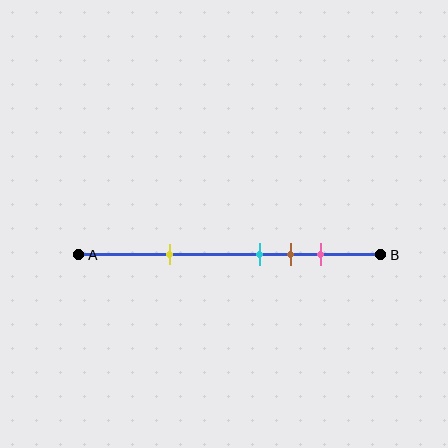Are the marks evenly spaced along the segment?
No, the marks are not evenly spaced.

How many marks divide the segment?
There are 4 marks dividing the segment.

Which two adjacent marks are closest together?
The cyan and brown marks are the closest adjacent pair.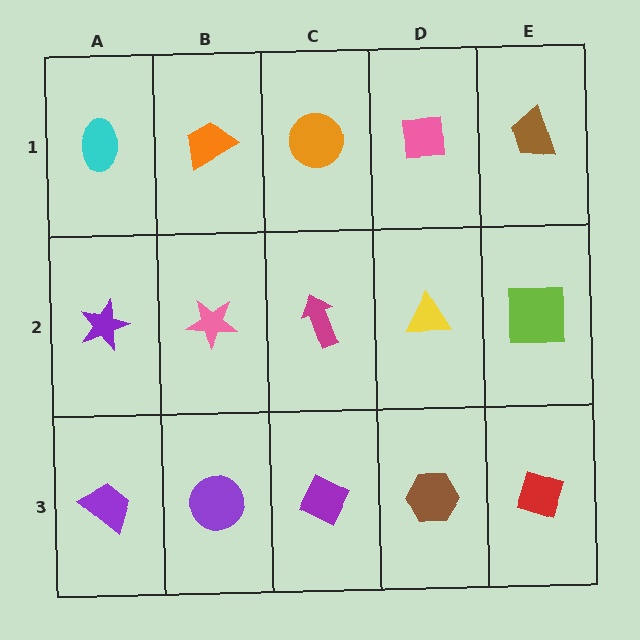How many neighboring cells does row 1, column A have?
2.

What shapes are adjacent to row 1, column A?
A purple star (row 2, column A), an orange trapezoid (row 1, column B).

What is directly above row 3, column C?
A magenta arrow.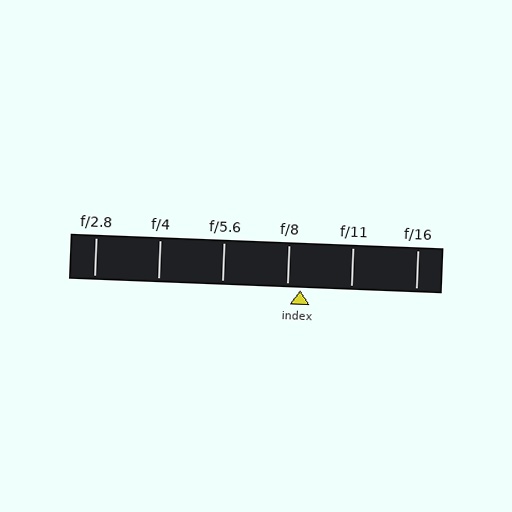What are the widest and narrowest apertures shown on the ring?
The widest aperture shown is f/2.8 and the narrowest is f/16.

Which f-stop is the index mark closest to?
The index mark is closest to f/8.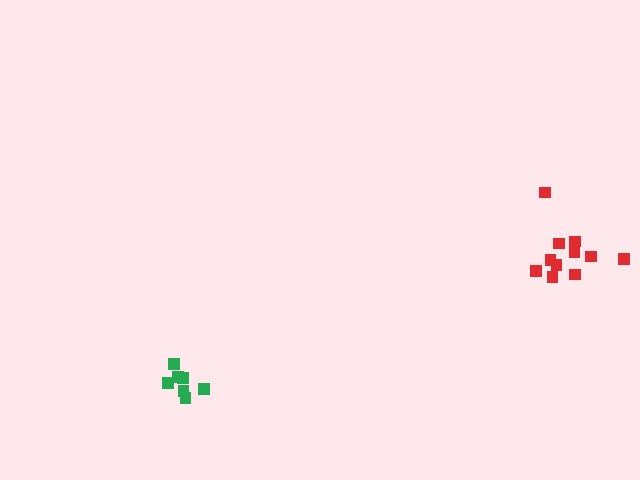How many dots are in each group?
Group 1: 7 dots, Group 2: 11 dots (18 total).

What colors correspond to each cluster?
The clusters are colored: green, red.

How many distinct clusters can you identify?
There are 2 distinct clusters.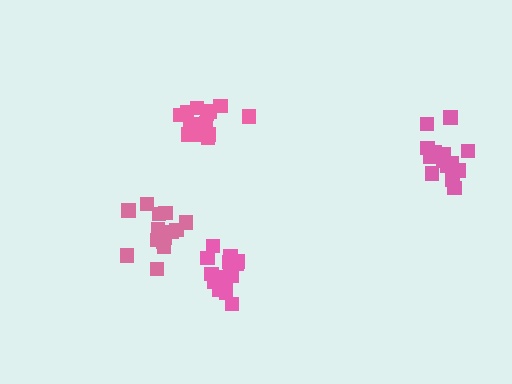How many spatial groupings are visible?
There are 4 spatial groupings.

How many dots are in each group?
Group 1: 17 dots, Group 2: 17 dots, Group 3: 18 dots, Group 4: 15 dots (67 total).